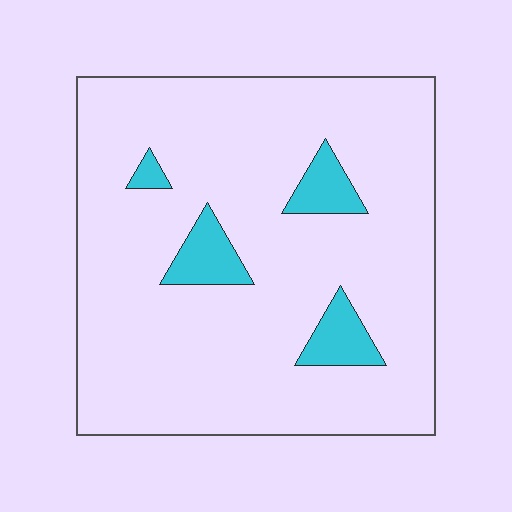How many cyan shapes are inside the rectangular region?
4.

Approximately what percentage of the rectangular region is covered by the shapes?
Approximately 10%.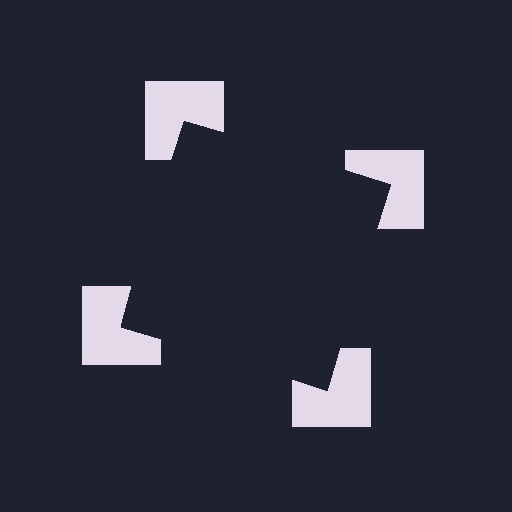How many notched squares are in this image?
There are 4 — one at each vertex of the illusory square.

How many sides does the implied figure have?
4 sides.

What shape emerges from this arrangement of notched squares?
An illusory square — its edges are inferred from the aligned wedge cuts in the notched squares, not physically drawn.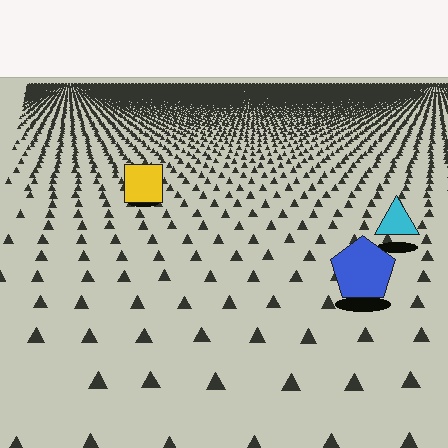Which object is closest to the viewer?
The blue pentagon is closest. The texture marks near it are larger and more spread out.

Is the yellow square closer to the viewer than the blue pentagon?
No. The blue pentagon is closer — you can tell from the texture gradient: the ground texture is coarser near it.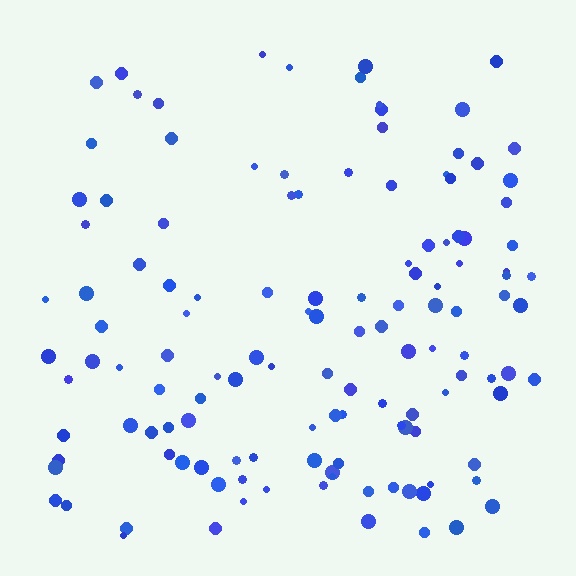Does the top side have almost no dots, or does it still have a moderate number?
Still a moderate number, just noticeably fewer than the bottom.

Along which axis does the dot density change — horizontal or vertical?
Vertical.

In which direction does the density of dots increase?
From top to bottom, with the bottom side densest.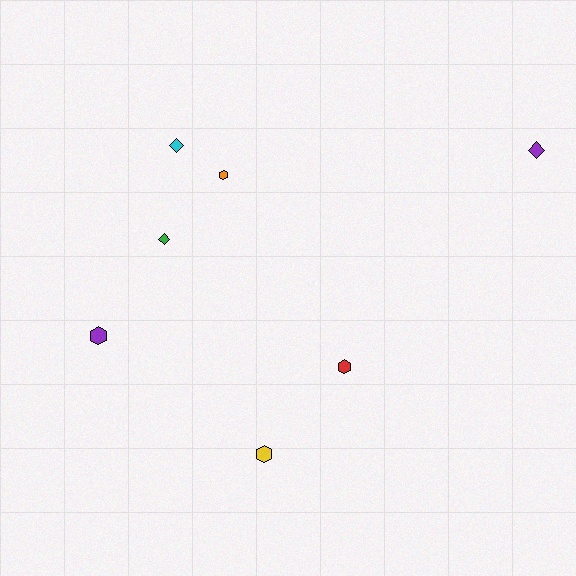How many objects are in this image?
There are 7 objects.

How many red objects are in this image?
There is 1 red object.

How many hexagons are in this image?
There are 4 hexagons.